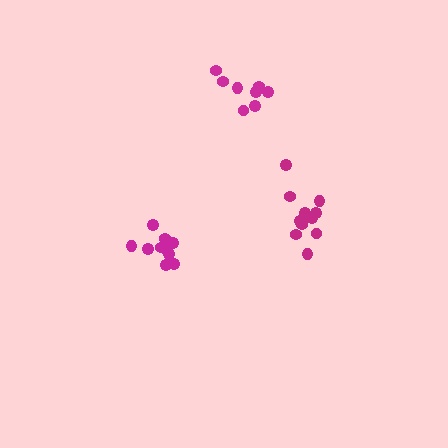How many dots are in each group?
Group 1: 12 dots, Group 2: 8 dots, Group 3: 10 dots (30 total).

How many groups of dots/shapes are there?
There are 3 groups.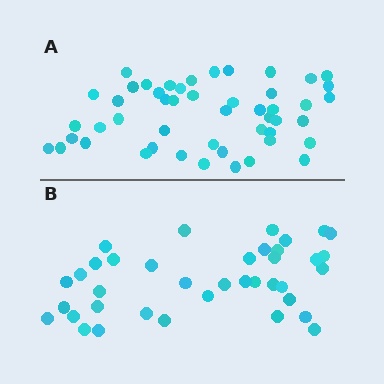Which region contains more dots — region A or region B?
Region A (the top region) has more dots.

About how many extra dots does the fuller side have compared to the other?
Region A has roughly 12 or so more dots than region B.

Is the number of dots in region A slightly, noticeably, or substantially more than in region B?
Region A has noticeably more, but not dramatically so. The ratio is roughly 1.3 to 1.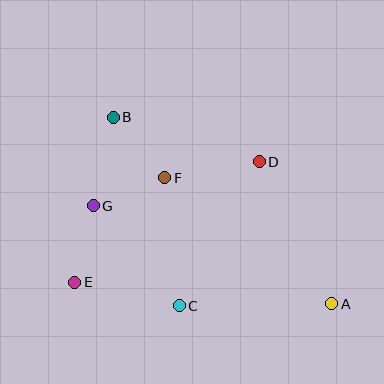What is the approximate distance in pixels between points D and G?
The distance between D and G is approximately 172 pixels.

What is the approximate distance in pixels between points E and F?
The distance between E and F is approximately 138 pixels.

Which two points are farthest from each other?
Points A and B are farthest from each other.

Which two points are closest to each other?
Points F and G are closest to each other.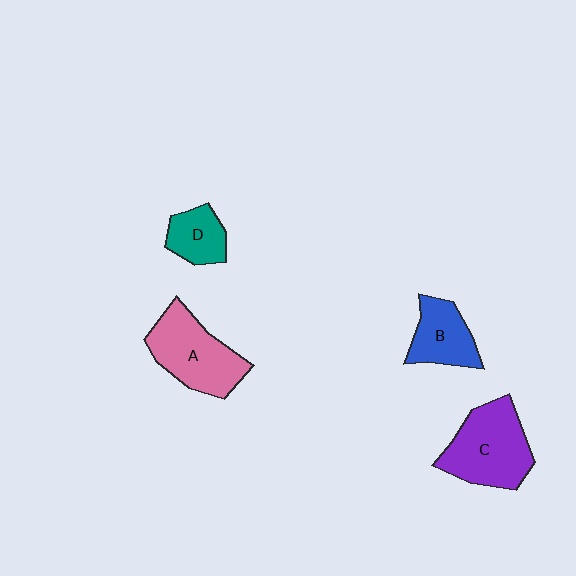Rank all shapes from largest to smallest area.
From largest to smallest: C (purple), A (pink), B (blue), D (teal).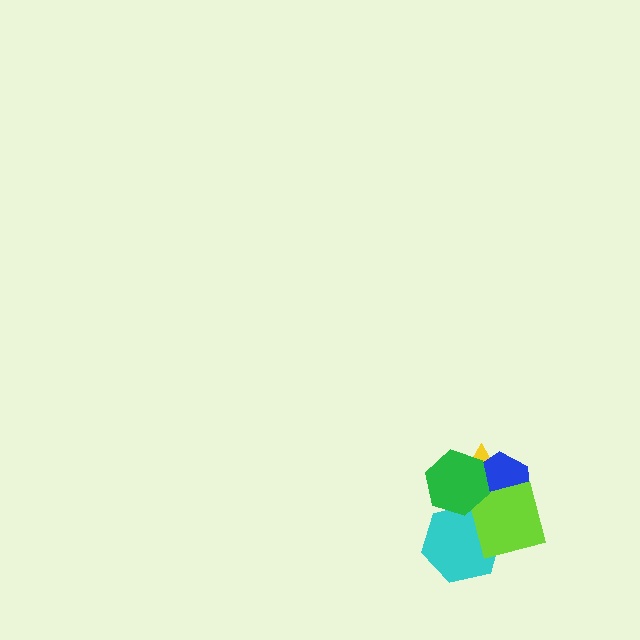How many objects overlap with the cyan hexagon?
4 objects overlap with the cyan hexagon.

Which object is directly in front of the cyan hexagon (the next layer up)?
The yellow triangle is directly in front of the cyan hexagon.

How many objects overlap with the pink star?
5 objects overlap with the pink star.